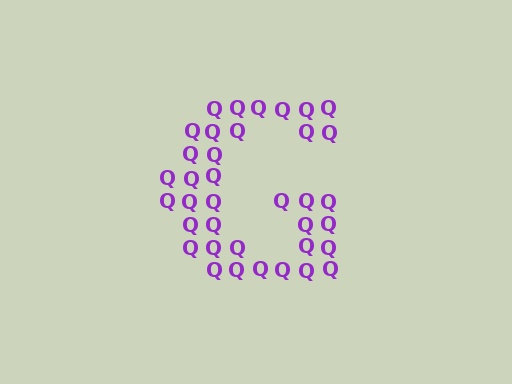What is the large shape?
The large shape is the letter G.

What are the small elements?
The small elements are letter Q's.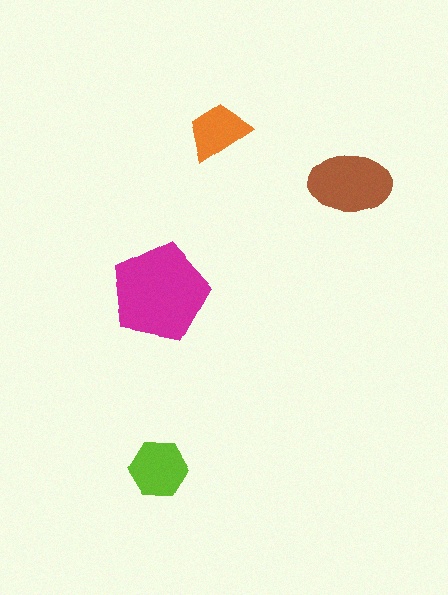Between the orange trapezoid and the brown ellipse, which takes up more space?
The brown ellipse.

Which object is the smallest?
The orange trapezoid.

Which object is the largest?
The magenta pentagon.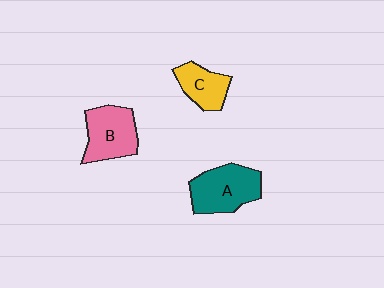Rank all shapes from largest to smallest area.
From largest to smallest: A (teal), B (pink), C (yellow).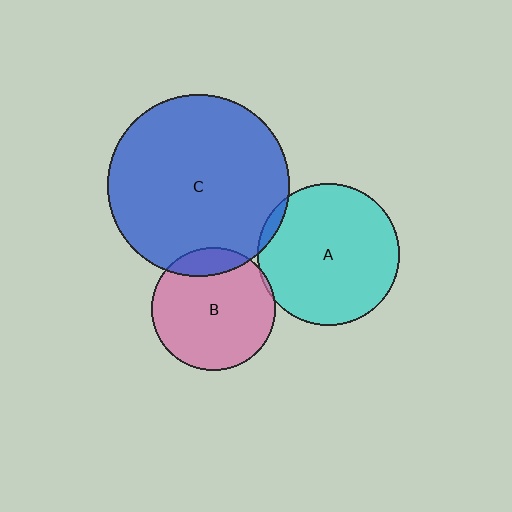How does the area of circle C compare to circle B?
Approximately 2.2 times.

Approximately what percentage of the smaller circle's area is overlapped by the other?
Approximately 15%.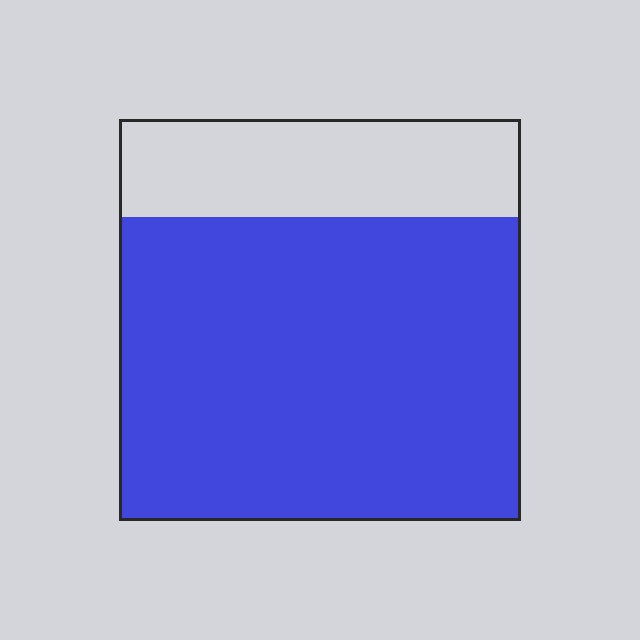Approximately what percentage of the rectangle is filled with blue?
Approximately 75%.